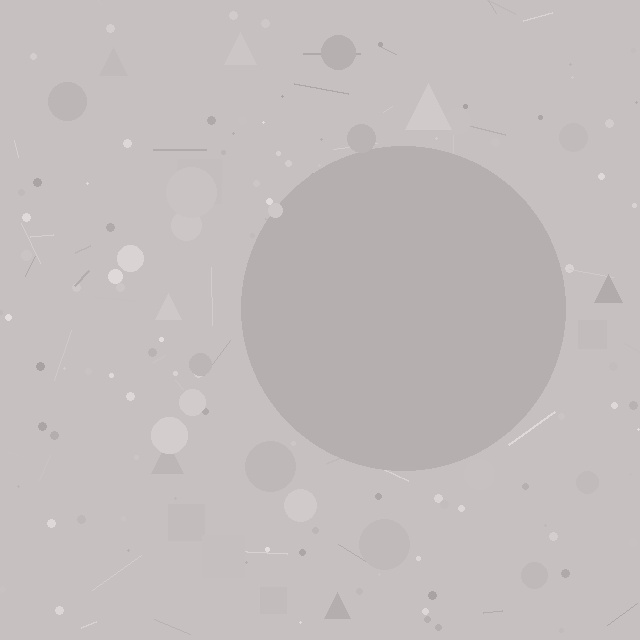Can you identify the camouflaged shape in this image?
The camouflaged shape is a circle.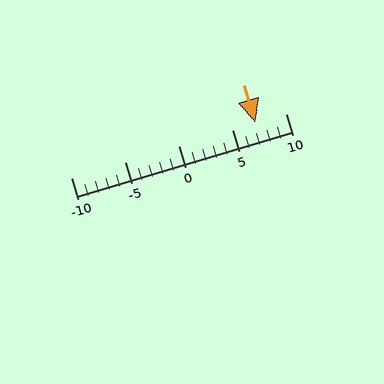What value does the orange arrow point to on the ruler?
The orange arrow points to approximately 7.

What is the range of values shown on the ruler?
The ruler shows values from -10 to 10.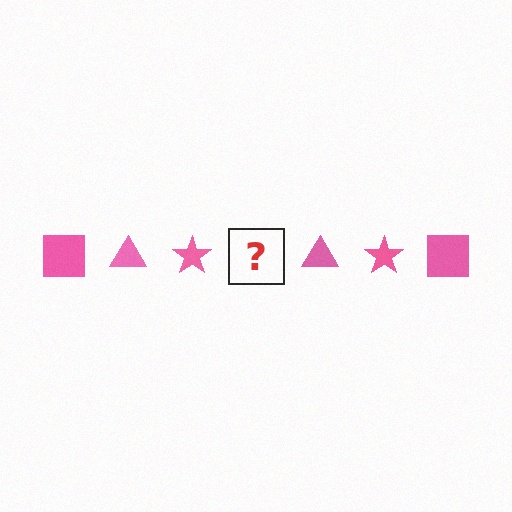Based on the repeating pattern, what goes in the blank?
The blank should be a pink square.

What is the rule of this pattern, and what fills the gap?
The rule is that the pattern cycles through square, triangle, star shapes in pink. The gap should be filled with a pink square.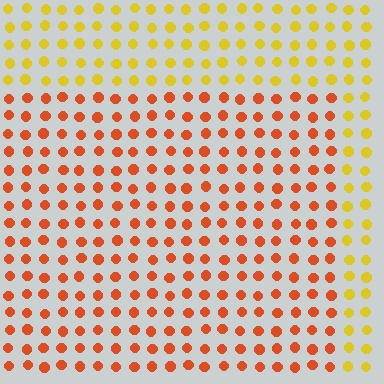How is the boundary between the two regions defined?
The boundary is defined purely by a slight shift in hue (about 40 degrees). Spacing, size, and orientation are identical on both sides.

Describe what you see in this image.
The image is filled with small yellow elements in a uniform arrangement. A rectangle-shaped region is visible where the elements are tinted to a slightly different hue, forming a subtle color boundary.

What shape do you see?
I see a rectangle.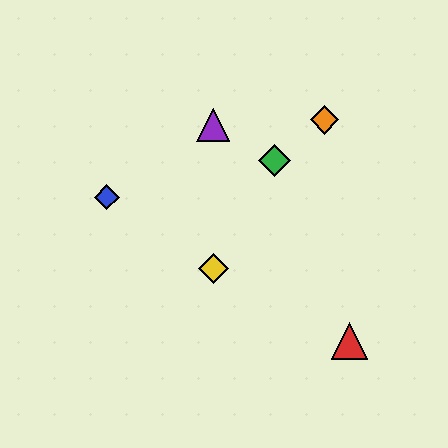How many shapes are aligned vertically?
2 shapes (the yellow diamond, the purple triangle) are aligned vertically.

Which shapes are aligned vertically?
The yellow diamond, the purple triangle are aligned vertically.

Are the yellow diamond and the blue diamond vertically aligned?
No, the yellow diamond is at x≈213 and the blue diamond is at x≈107.